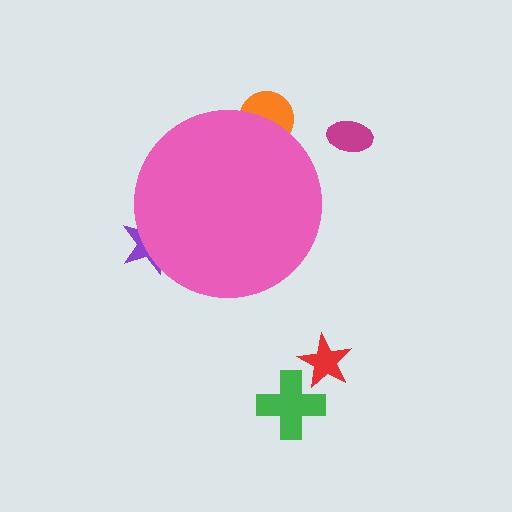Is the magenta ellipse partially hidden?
No, the magenta ellipse is fully visible.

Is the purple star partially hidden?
Yes, the purple star is partially hidden behind the pink circle.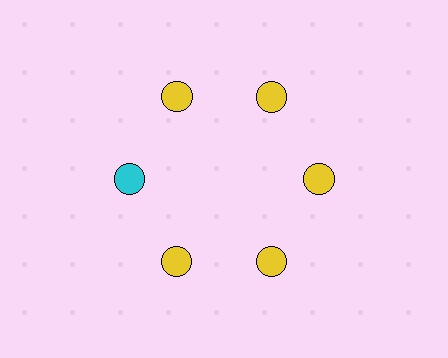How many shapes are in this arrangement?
There are 6 shapes arranged in a ring pattern.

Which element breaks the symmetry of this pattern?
The cyan circle at roughly the 9 o'clock position breaks the symmetry. All other shapes are yellow circles.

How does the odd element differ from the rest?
It has a different color: cyan instead of yellow.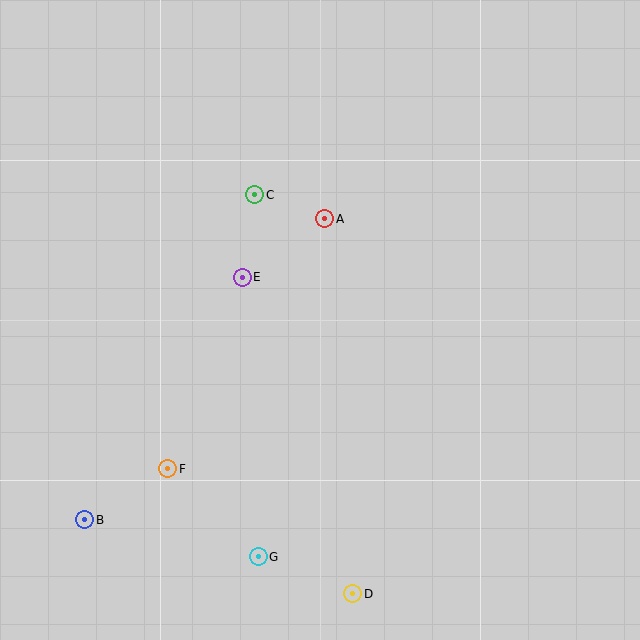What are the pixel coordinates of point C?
Point C is at (255, 195).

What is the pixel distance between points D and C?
The distance between D and C is 411 pixels.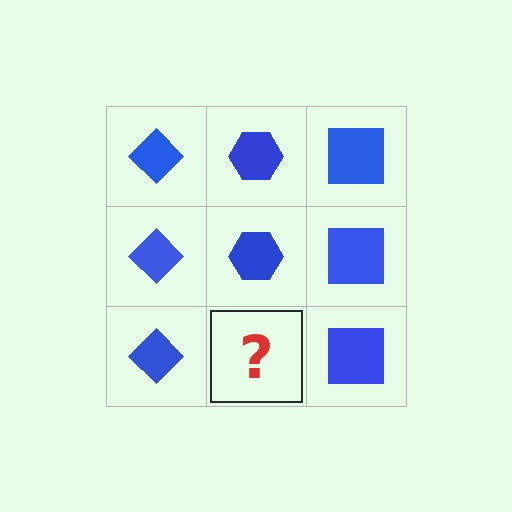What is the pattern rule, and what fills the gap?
The rule is that each column has a consistent shape. The gap should be filled with a blue hexagon.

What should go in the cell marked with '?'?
The missing cell should contain a blue hexagon.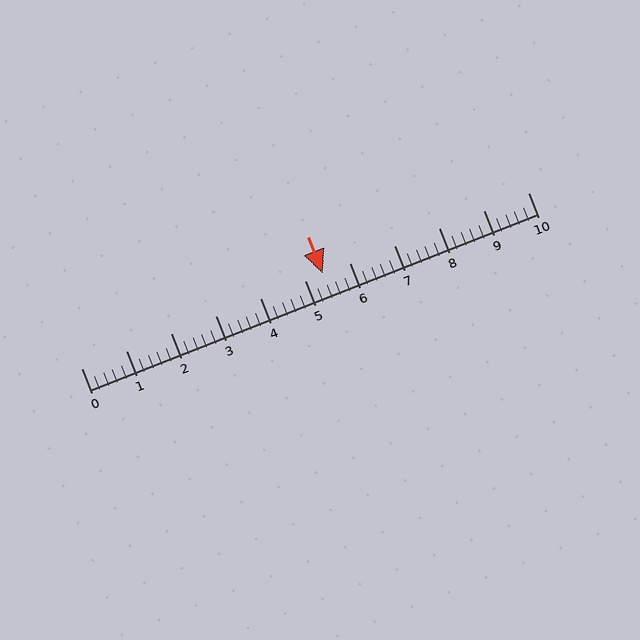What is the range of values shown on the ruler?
The ruler shows values from 0 to 10.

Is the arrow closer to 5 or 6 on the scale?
The arrow is closer to 5.